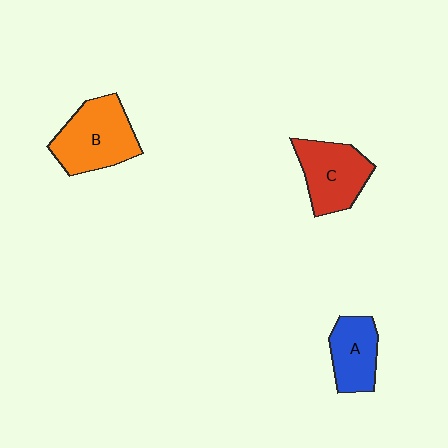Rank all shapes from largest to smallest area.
From largest to smallest: B (orange), C (red), A (blue).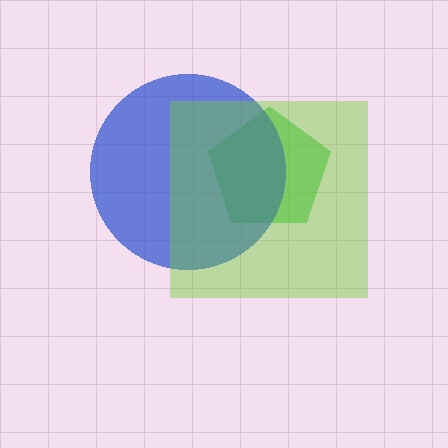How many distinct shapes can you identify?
There are 3 distinct shapes: a green pentagon, a blue circle, a lime square.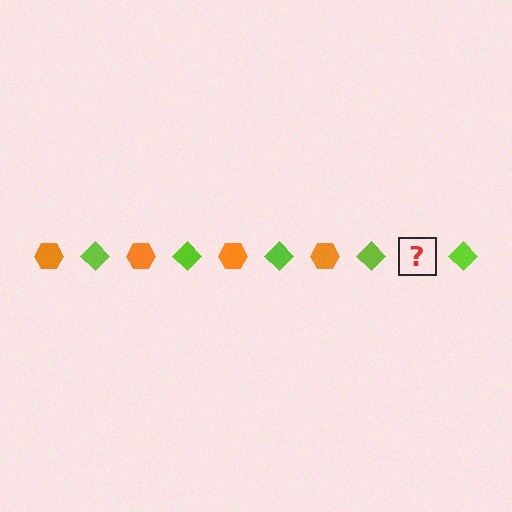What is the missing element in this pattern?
The missing element is an orange hexagon.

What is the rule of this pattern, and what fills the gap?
The rule is that the pattern alternates between orange hexagon and lime diamond. The gap should be filled with an orange hexagon.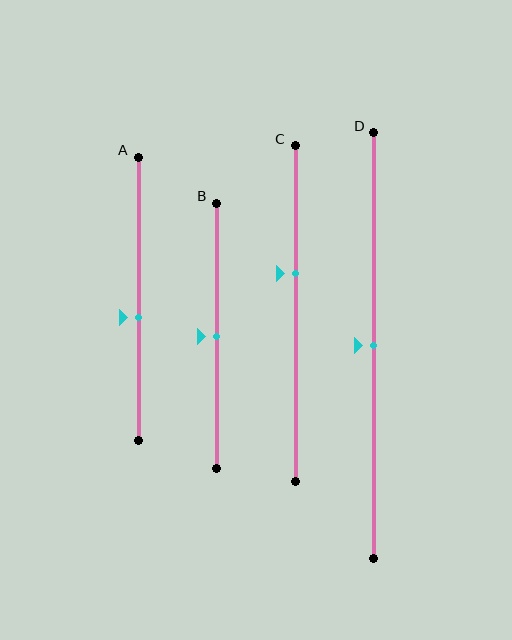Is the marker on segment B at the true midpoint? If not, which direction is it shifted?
Yes, the marker on segment B is at the true midpoint.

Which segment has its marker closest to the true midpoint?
Segment B has its marker closest to the true midpoint.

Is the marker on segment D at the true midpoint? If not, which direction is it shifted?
Yes, the marker on segment D is at the true midpoint.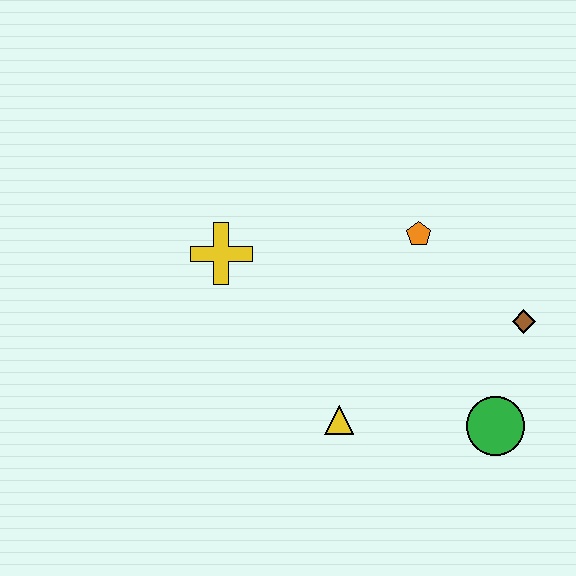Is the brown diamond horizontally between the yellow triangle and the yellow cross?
No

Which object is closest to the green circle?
The brown diamond is closest to the green circle.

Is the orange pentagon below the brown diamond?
No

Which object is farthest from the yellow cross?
The green circle is farthest from the yellow cross.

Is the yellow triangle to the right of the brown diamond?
No